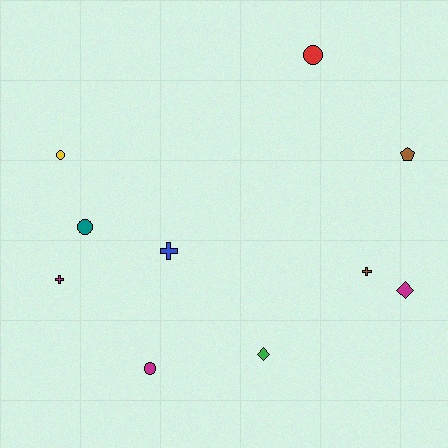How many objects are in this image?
There are 10 objects.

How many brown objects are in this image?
There are 2 brown objects.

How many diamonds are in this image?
There are 2 diamonds.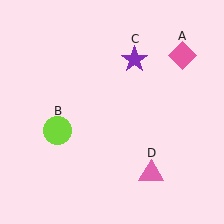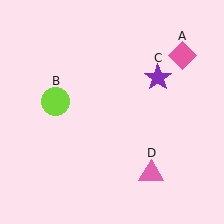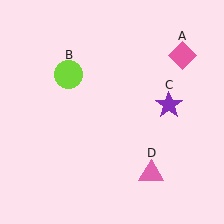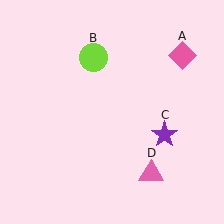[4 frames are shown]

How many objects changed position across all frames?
2 objects changed position: lime circle (object B), purple star (object C).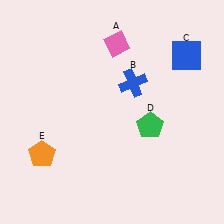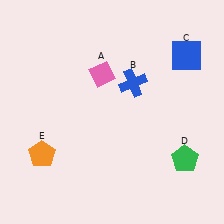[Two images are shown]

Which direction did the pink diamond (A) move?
The pink diamond (A) moved down.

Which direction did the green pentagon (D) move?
The green pentagon (D) moved right.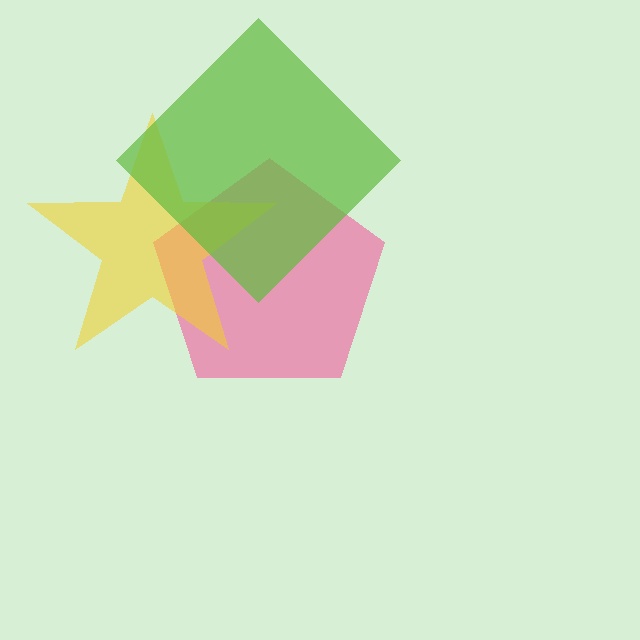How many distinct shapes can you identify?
There are 3 distinct shapes: a pink pentagon, a yellow star, a lime diamond.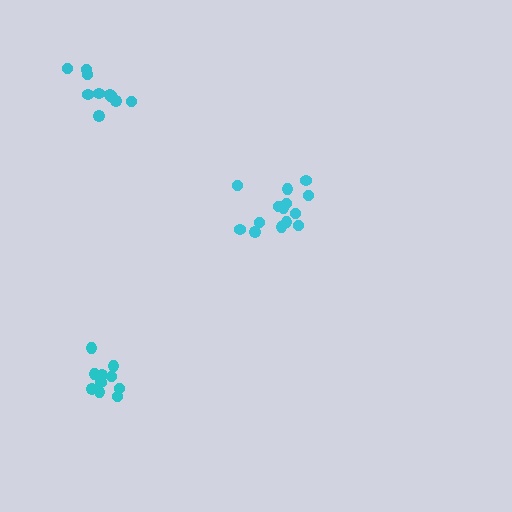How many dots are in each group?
Group 1: 10 dots, Group 2: 14 dots, Group 3: 10 dots (34 total).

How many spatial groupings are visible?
There are 3 spatial groupings.